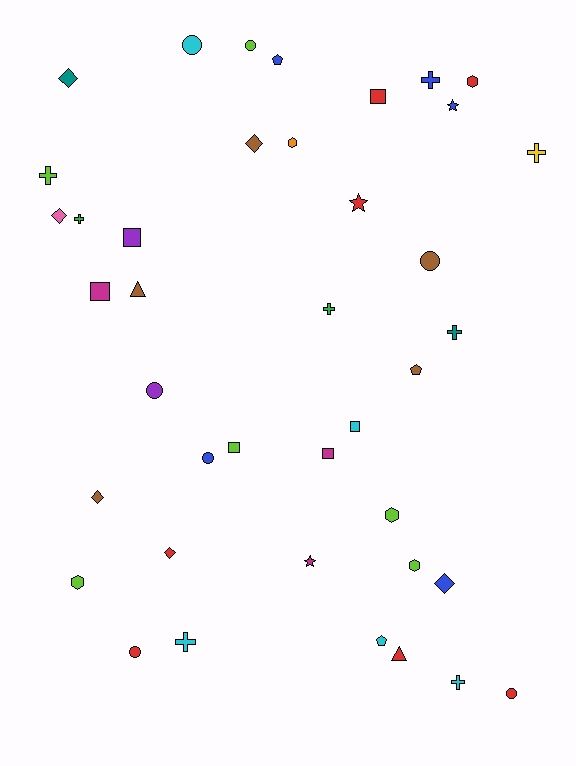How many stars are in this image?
There are 3 stars.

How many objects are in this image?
There are 40 objects.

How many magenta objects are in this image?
There are 3 magenta objects.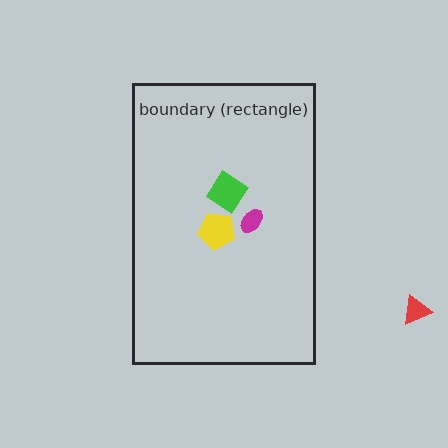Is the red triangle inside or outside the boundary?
Outside.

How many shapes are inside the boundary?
3 inside, 1 outside.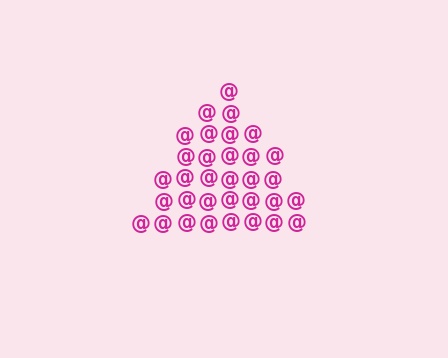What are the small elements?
The small elements are at signs.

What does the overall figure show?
The overall figure shows a triangle.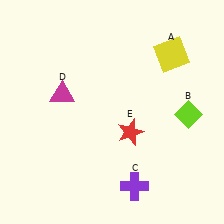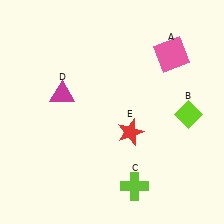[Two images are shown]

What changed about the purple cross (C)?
In Image 1, C is purple. In Image 2, it changed to lime.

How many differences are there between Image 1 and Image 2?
There are 2 differences between the two images.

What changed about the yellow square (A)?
In Image 1, A is yellow. In Image 2, it changed to pink.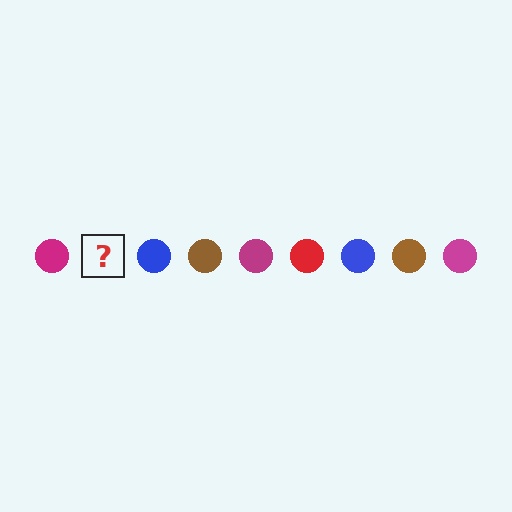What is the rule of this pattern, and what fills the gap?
The rule is that the pattern cycles through magenta, red, blue, brown circles. The gap should be filled with a red circle.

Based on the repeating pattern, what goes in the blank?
The blank should be a red circle.